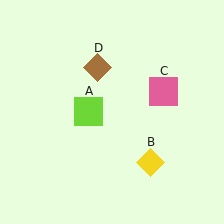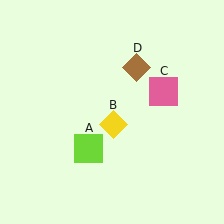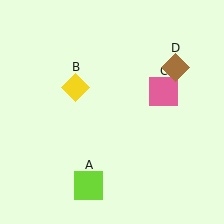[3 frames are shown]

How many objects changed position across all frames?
3 objects changed position: lime square (object A), yellow diamond (object B), brown diamond (object D).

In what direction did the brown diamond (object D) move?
The brown diamond (object D) moved right.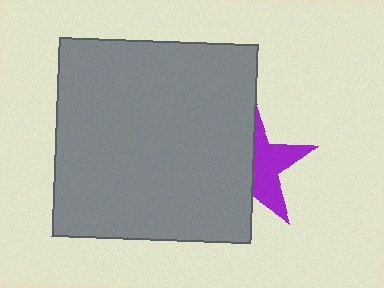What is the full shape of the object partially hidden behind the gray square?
The partially hidden object is a purple star.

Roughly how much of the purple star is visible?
A small part of it is visible (roughly 43%).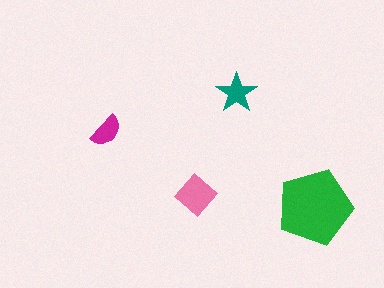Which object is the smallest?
The magenta semicircle.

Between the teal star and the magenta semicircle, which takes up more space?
The teal star.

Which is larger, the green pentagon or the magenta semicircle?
The green pentagon.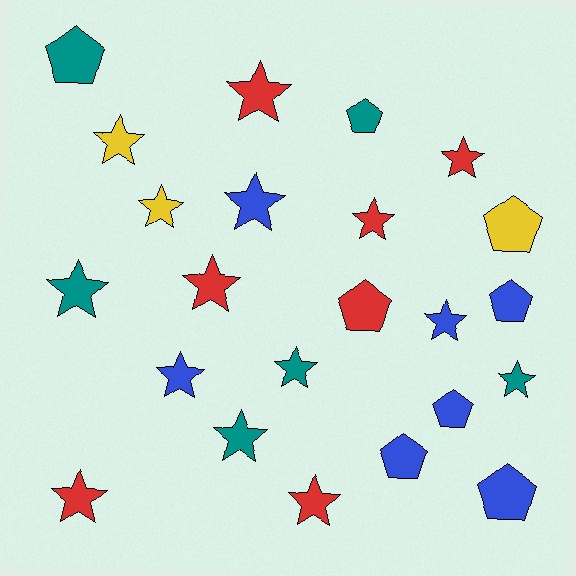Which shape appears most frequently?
Star, with 15 objects.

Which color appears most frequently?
Red, with 7 objects.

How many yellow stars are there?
There are 2 yellow stars.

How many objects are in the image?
There are 23 objects.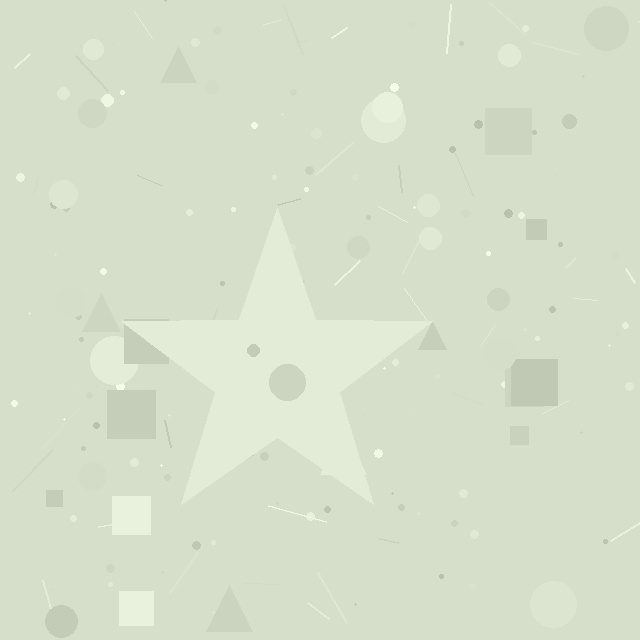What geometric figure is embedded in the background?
A star is embedded in the background.